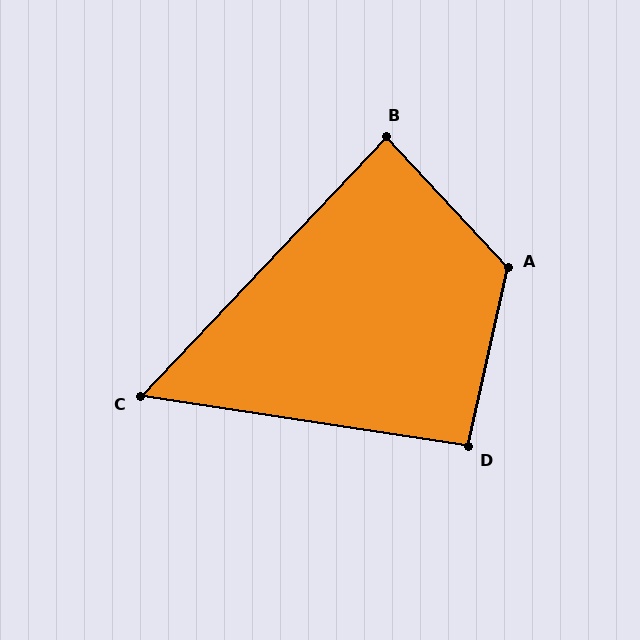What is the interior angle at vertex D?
Approximately 94 degrees (approximately right).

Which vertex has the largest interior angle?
A, at approximately 125 degrees.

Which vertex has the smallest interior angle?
C, at approximately 55 degrees.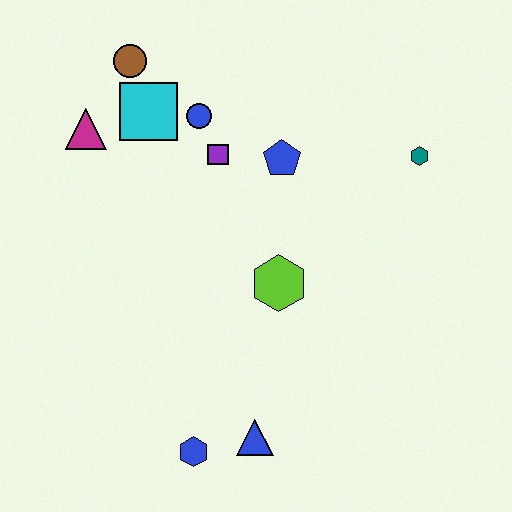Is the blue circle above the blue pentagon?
Yes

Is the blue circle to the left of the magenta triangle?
No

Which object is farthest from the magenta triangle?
The blue triangle is farthest from the magenta triangle.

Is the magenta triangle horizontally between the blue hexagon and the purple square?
No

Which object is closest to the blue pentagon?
The purple square is closest to the blue pentagon.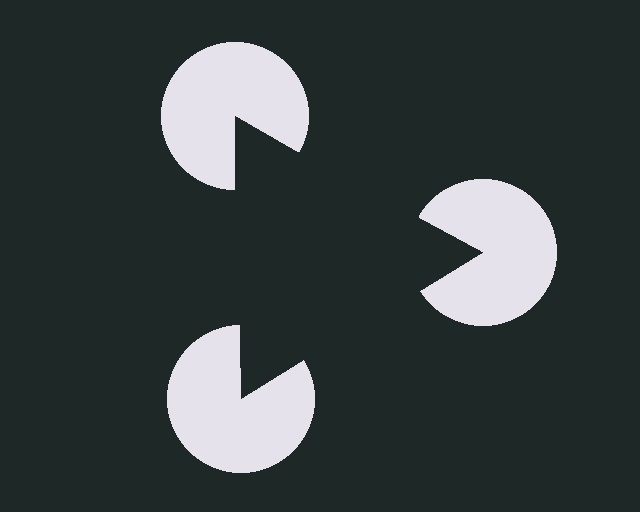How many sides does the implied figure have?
3 sides.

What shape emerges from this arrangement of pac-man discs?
An illusory triangle — its edges are inferred from the aligned wedge cuts in the pac-man discs, not physically drawn.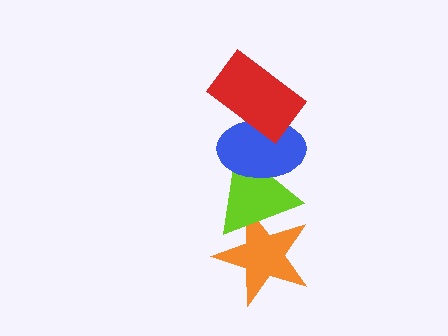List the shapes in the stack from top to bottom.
From top to bottom: the red rectangle, the blue ellipse, the lime triangle, the orange star.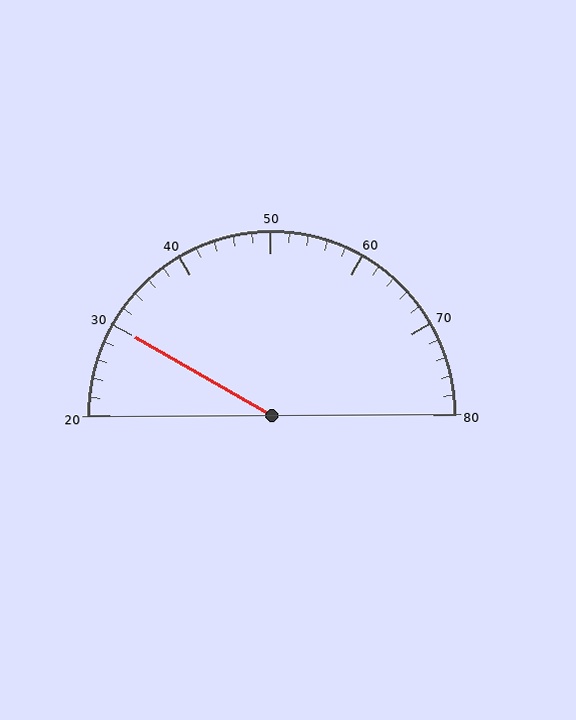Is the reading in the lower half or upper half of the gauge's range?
The reading is in the lower half of the range (20 to 80).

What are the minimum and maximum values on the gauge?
The gauge ranges from 20 to 80.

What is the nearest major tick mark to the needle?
The nearest major tick mark is 30.